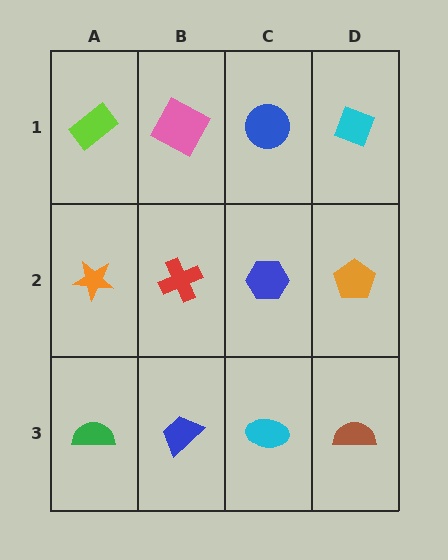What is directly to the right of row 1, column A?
A pink square.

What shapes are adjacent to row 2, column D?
A cyan diamond (row 1, column D), a brown semicircle (row 3, column D), a blue hexagon (row 2, column C).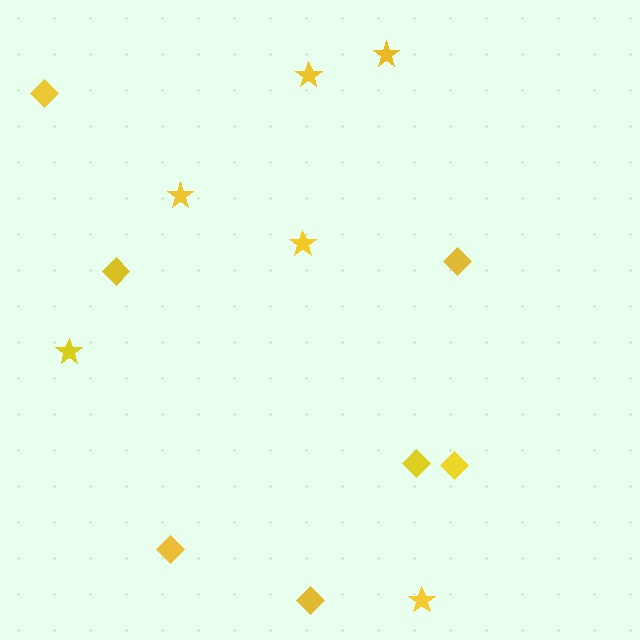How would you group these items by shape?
There are 2 groups: one group of diamonds (7) and one group of stars (6).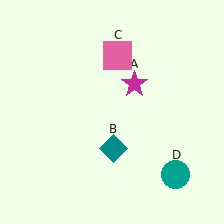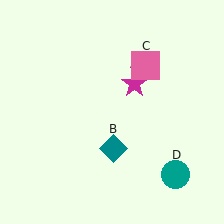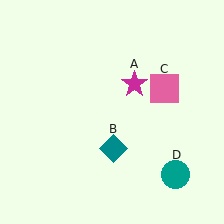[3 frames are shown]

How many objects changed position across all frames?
1 object changed position: pink square (object C).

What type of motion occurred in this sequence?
The pink square (object C) rotated clockwise around the center of the scene.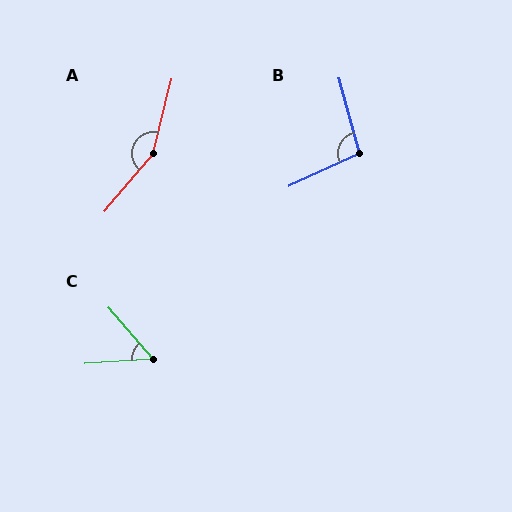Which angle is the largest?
A, at approximately 154 degrees.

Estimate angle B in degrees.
Approximately 100 degrees.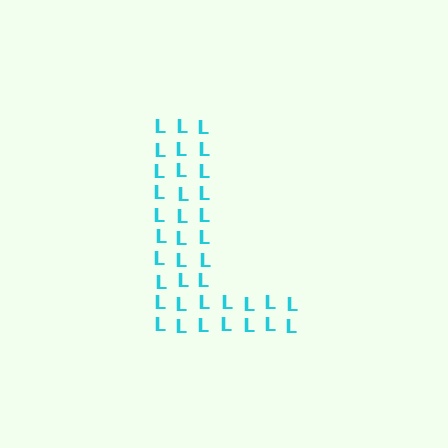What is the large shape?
The large shape is the letter L.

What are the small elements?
The small elements are letter L's.